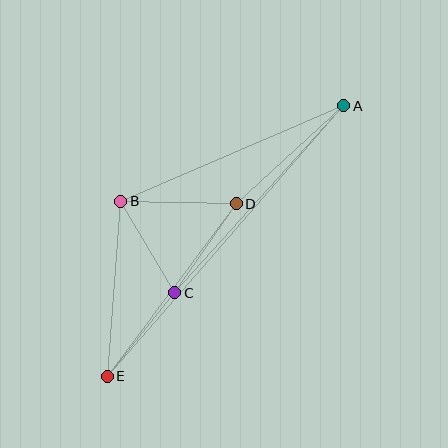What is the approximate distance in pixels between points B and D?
The distance between B and D is approximately 116 pixels.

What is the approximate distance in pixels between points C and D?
The distance between C and D is approximately 108 pixels.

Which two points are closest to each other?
Points B and C are closest to each other.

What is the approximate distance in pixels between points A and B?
The distance between A and B is approximately 243 pixels.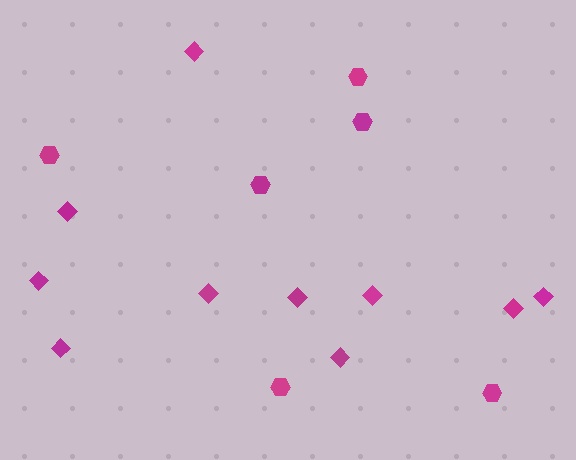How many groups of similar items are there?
There are 2 groups: one group of hexagons (6) and one group of diamonds (10).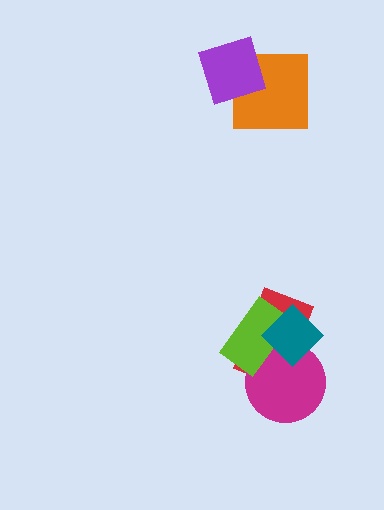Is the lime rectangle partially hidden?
Yes, it is partially covered by another shape.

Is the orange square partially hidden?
Yes, it is partially covered by another shape.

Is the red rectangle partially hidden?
Yes, it is partially covered by another shape.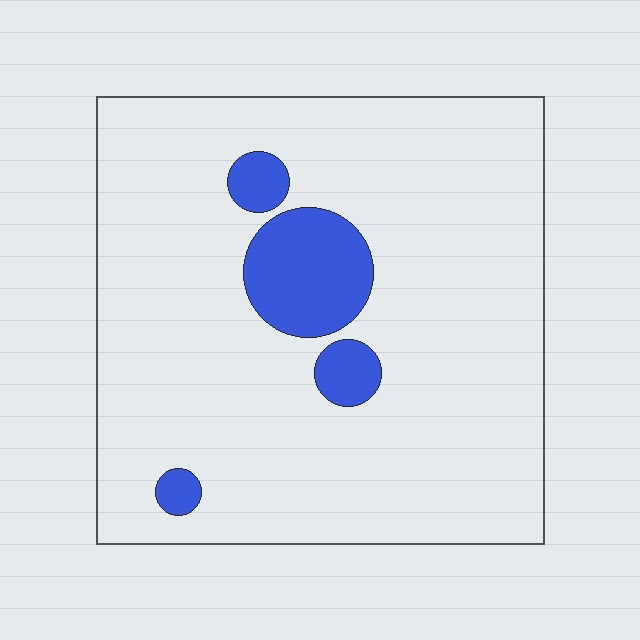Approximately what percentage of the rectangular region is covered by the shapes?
Approximately 10%.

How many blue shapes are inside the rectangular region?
4.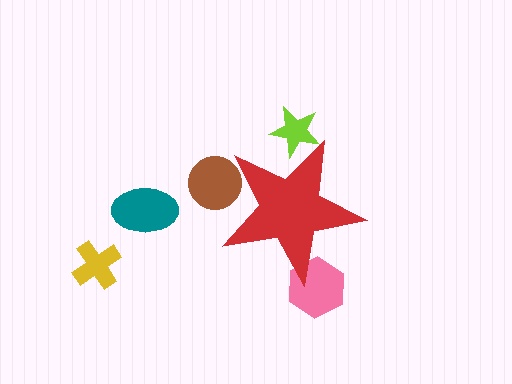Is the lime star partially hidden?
Yes, the lime star is partially hidden behind the red star.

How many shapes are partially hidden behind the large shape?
3 shapes are partially hidden.